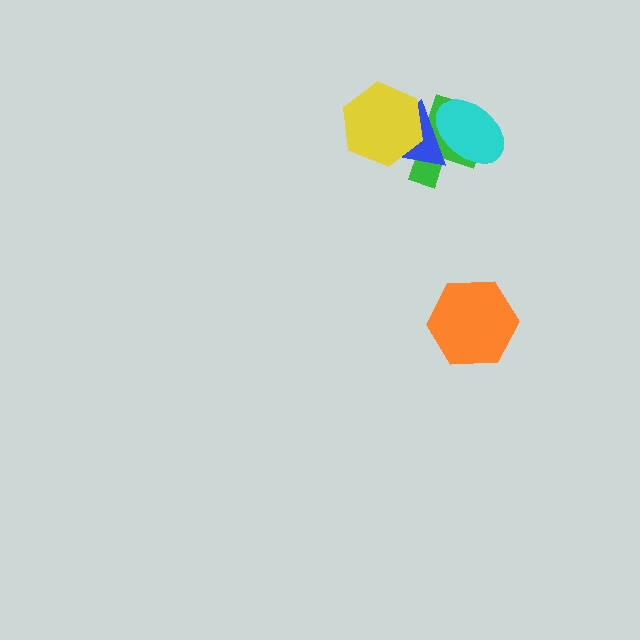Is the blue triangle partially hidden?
Yes, it is partially covered by another shape.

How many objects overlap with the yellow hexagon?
2 objects overlap with the yellow hexagon.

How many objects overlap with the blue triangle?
3 objects overlap with the blue triangle.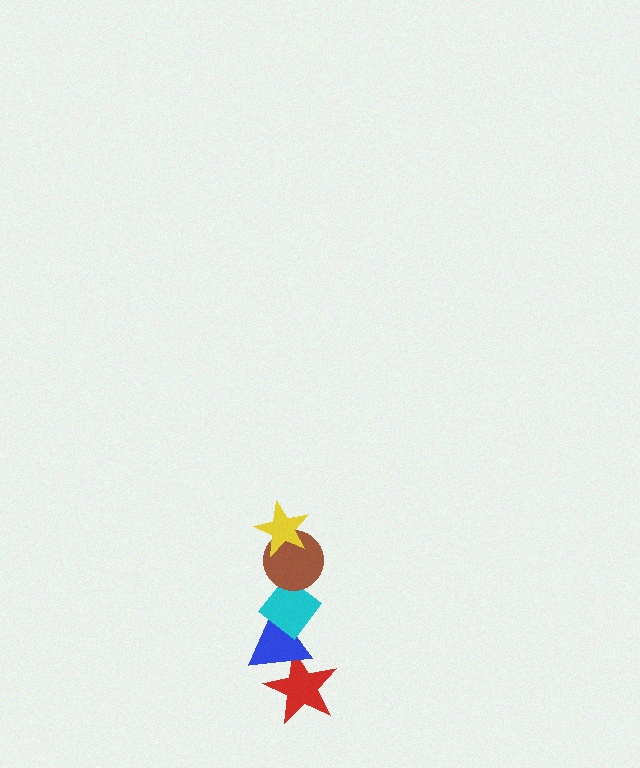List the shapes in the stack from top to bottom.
From top to bottom: the yellow star, the brown circle, the cyan diamond, the blue triangle, the red star.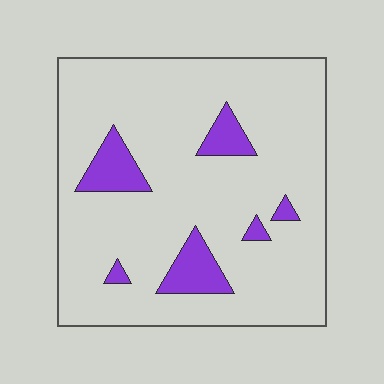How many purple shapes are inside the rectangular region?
6.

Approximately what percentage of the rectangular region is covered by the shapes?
Approximately 10%.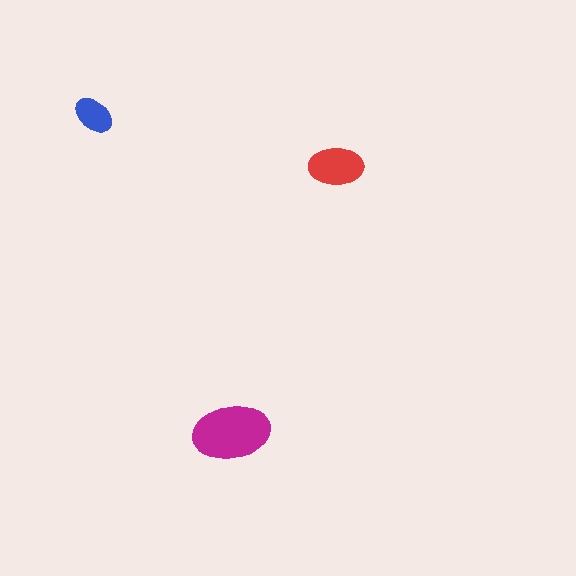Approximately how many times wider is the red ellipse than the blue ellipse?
About 1.5 times wider.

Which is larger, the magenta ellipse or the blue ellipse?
The magenta one.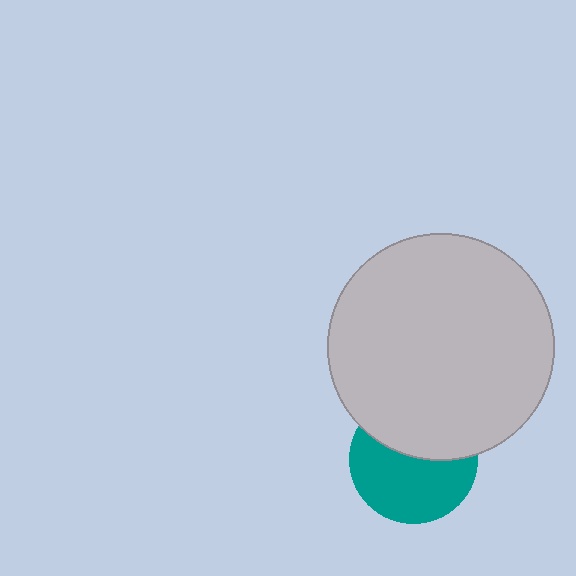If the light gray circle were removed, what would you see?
You would see the complete teal circle.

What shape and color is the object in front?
The object in front is a light gray circle.